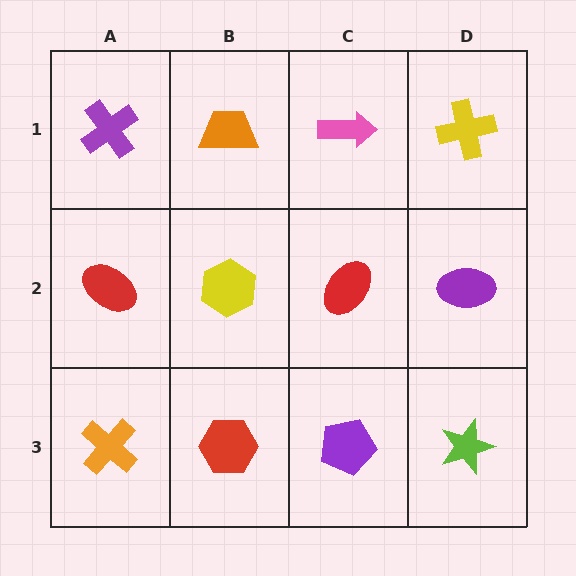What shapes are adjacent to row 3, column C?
A red ellipse (row 2, column C), a red hexagon (row 3, column B), a lime star (row 3, column D).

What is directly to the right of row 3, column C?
A lime star.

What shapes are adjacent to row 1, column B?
A yellow hexagon (row 2, column B), a purple cross (row 1, column A), a pink arrow (row 1, column C).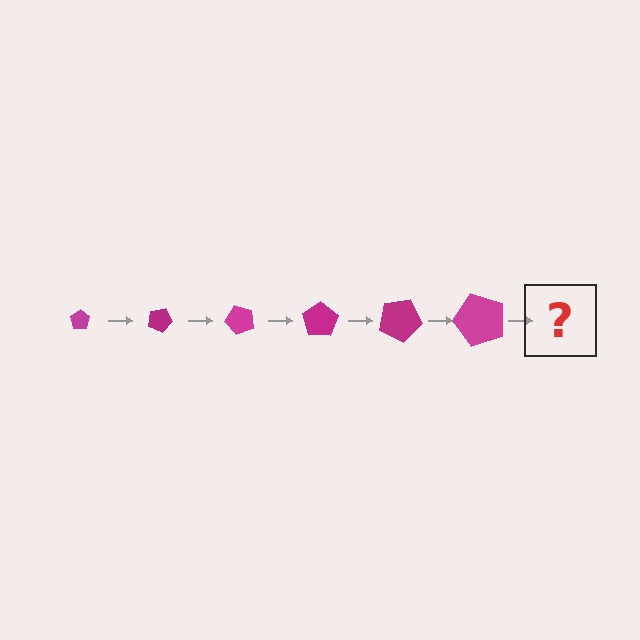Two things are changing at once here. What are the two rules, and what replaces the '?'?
The two rules are that the pentagon grows larger each step and it rotates 25 degrees each step. The '?' should be a pentagon, larger than the previous one and rotated 150 degrees from the start.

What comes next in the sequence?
The next element should be a pentagon, larger than the previous one and rotated 150 degrees from the start.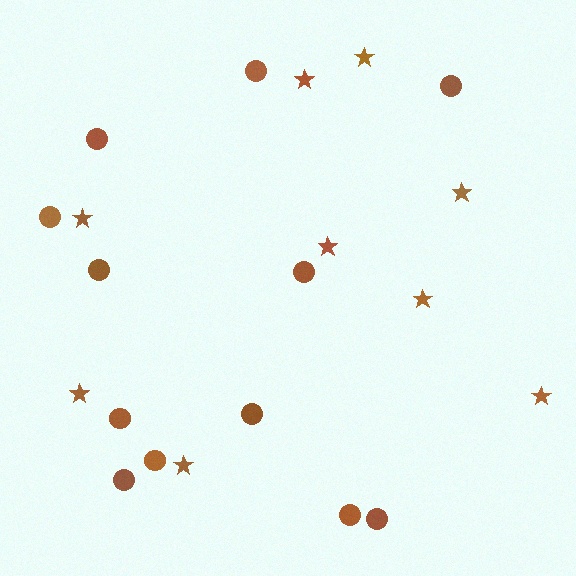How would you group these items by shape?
There are 2 groups: one group of stars (9) and one group of circles (12).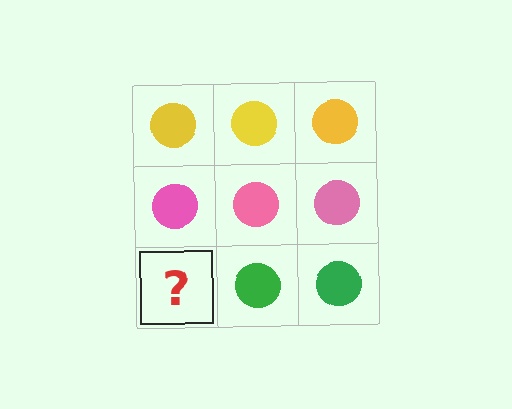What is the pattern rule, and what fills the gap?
The rule is that each row has a consistent color. The gap should be filled with a green circle.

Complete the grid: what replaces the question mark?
The question mark should be replaced with a green circle.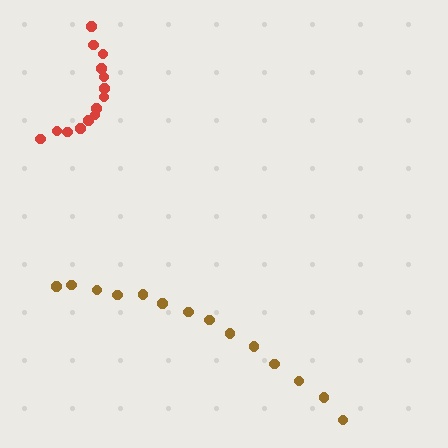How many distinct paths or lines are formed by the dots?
There are 2 distinct paths.